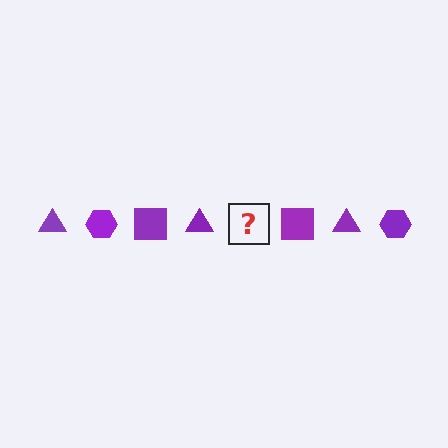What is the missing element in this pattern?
The missing element is a purple hexagon.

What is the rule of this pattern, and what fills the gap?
The rule is that the pattern cycles through triangle, hexagon, square shapes in purple. The gap should be filled with a purple hexagon.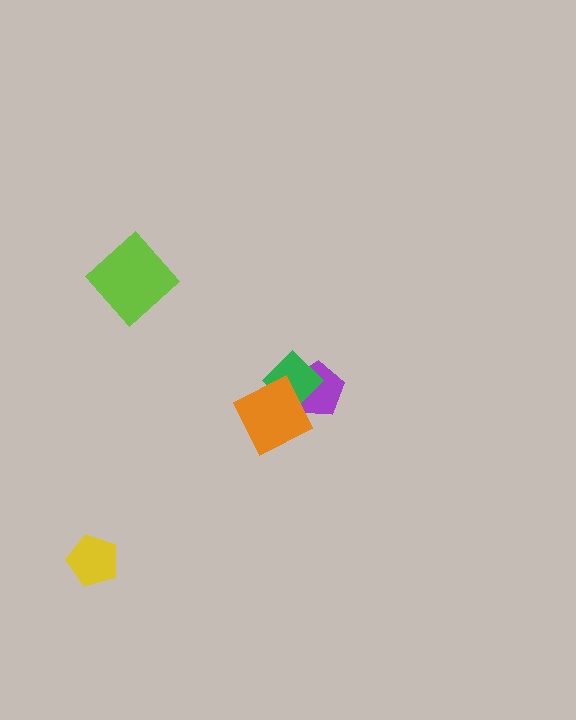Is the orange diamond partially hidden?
No, no other shape covers it.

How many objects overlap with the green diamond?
2 objects overlap with the green diamond.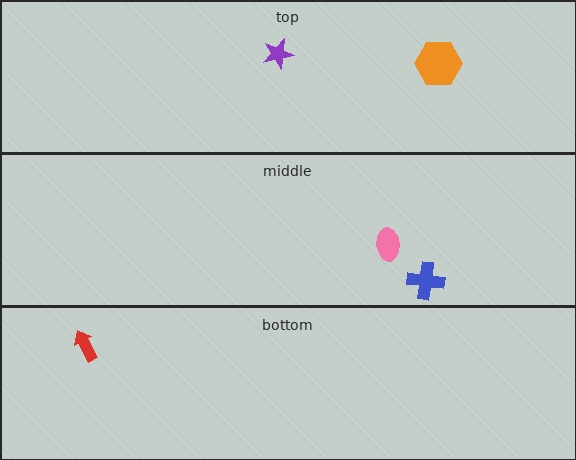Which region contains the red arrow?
The bottom region.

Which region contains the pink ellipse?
The middle region.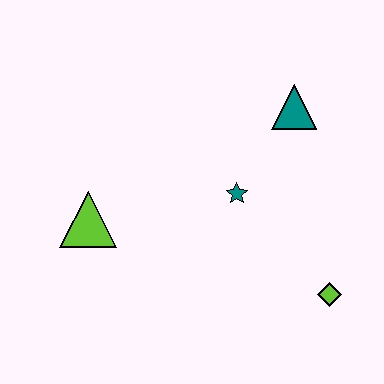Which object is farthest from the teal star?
The lime triangle is farthest from the teal star.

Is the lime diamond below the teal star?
Yes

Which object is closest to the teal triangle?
The teal star is closest to the teal triangle.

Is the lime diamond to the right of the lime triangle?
Yes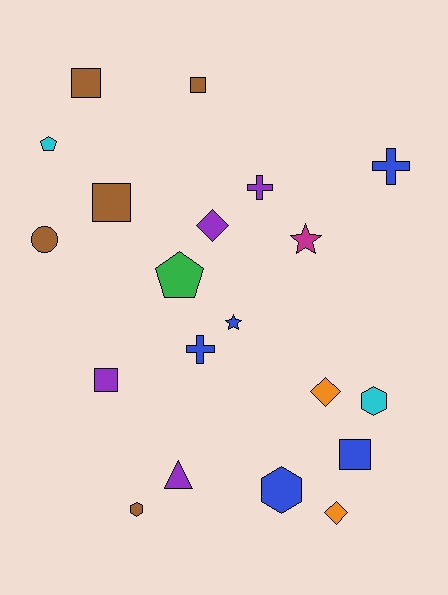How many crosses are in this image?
There are 3 crosses.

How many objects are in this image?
There are 20 objects.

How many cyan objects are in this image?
There are 2 cyan objects.